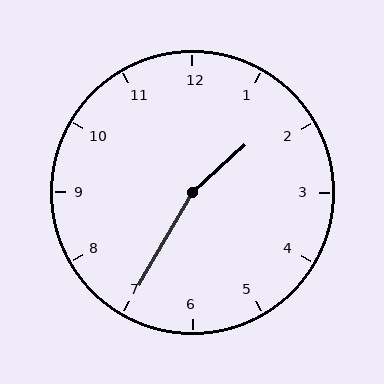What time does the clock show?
1:35.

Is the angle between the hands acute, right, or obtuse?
It is obtuse.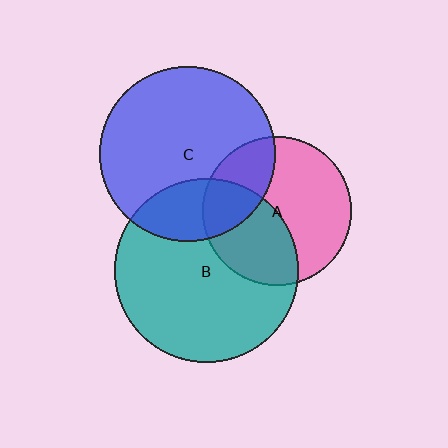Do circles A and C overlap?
Yes.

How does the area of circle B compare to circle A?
Approximately 1.5 times.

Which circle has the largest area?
Circle B (teal).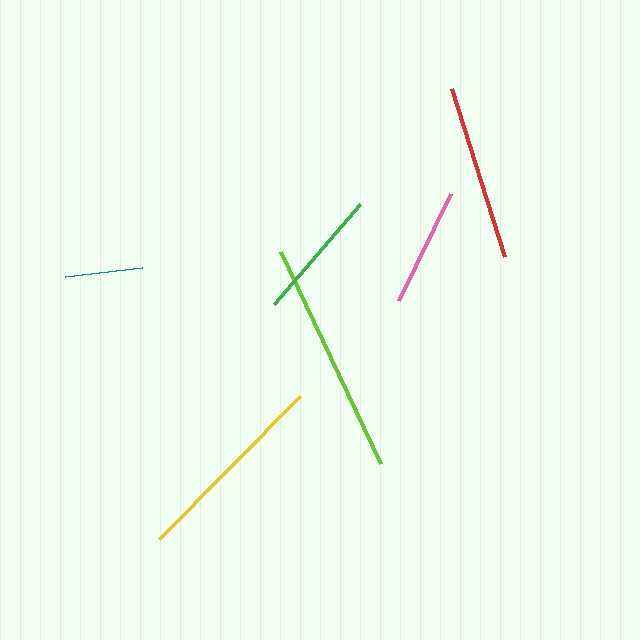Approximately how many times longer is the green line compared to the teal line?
The green line is approximately 1.7 times the length of the teal line.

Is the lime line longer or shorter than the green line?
The lime line is longer than the green line.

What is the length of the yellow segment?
The yellow segment is approximately 201 pixels long.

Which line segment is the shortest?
The teal line is the shortest at approximately 78 pixels.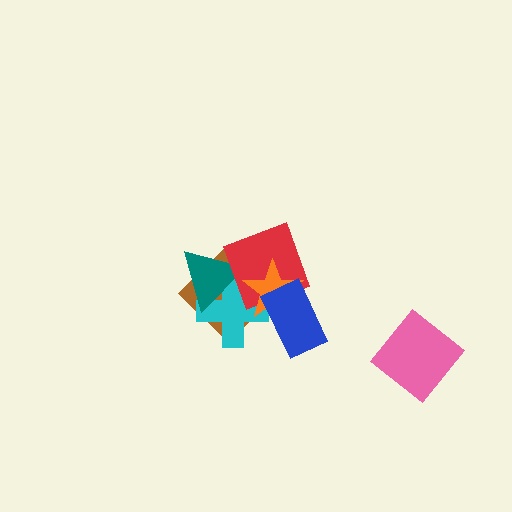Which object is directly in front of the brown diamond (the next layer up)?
The cyan cross is directly in front of the brown diamond.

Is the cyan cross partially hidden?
Yes, it is partially covered by another shape.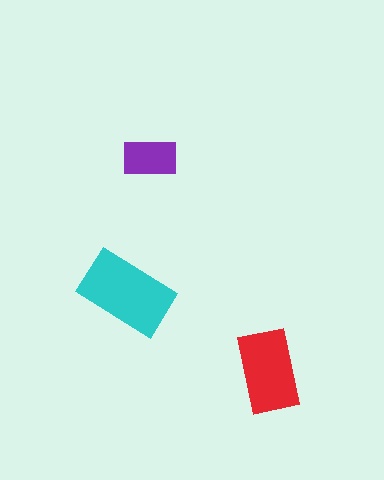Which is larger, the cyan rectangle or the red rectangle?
The cyan one.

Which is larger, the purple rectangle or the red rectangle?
The red one.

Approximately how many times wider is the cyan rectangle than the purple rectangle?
About 1.5 times wider.